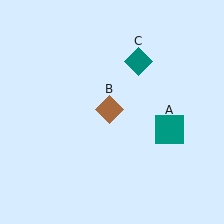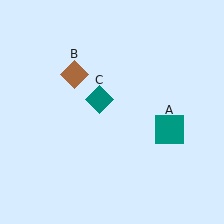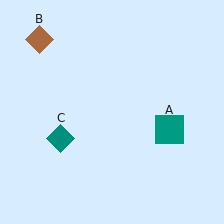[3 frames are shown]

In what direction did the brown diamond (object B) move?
The brown diamond (object B) moved up and to the left.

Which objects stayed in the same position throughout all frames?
Teal square (object A) remained stationary.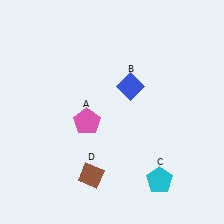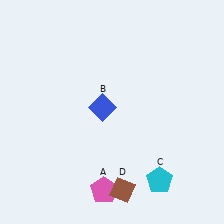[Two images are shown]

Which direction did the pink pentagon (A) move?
The pink pentagon (A) moved down.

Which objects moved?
The objects that moved are: the pink pentagon (A), the blue diamond (B), the brown diamond (D).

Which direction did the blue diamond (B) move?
The blue diamond (B) moved left.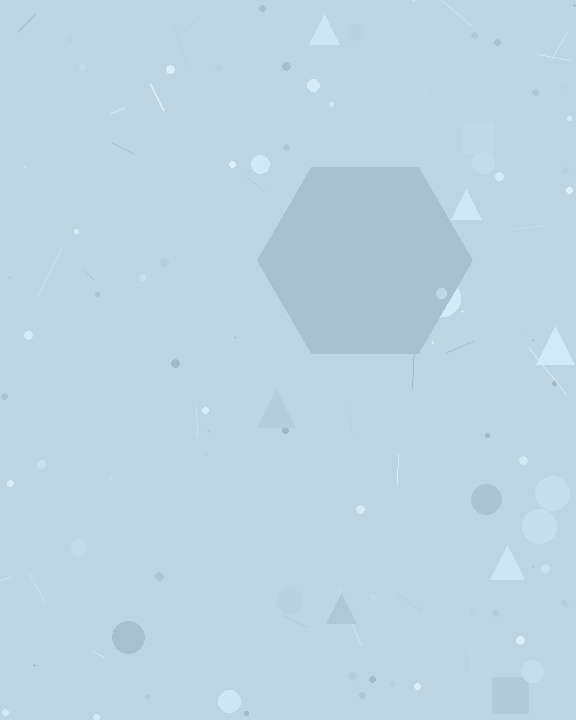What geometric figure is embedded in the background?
A hexagon is embedded in the background.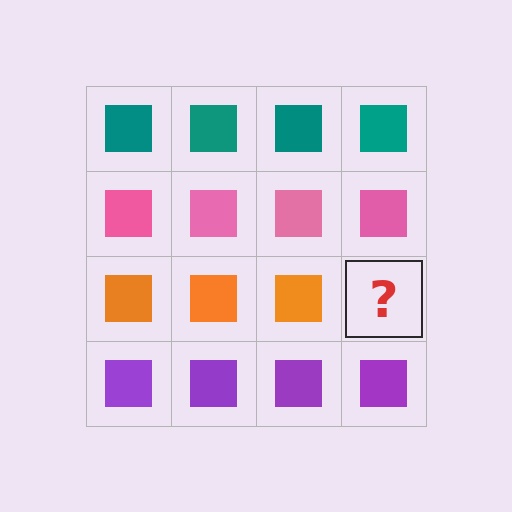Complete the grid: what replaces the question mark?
The question mark should be replaced with an orange square.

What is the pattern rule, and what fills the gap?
The rule is that each row has a consistent color. The gap should be filled with an orange square.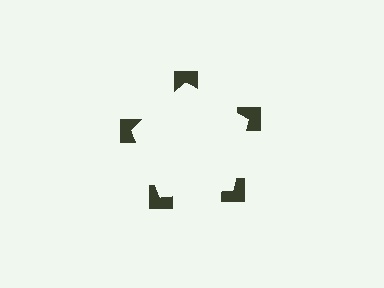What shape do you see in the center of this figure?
An illusory pentagon — its edges are inferred from the aligned wedge cuts in the notched squares, not physically drawn.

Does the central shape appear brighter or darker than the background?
It typically appears slightly brighter than the background, even though no actual brightness change is drawn.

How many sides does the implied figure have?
5 sides.